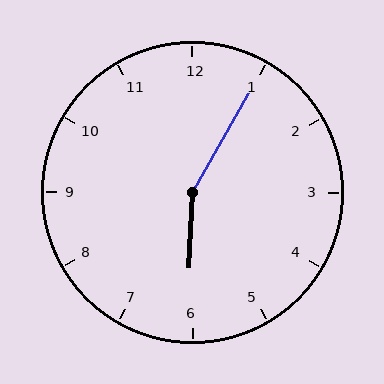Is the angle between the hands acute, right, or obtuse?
It is obtuse.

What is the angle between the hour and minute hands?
Approximately 152 degrees.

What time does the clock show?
6:05.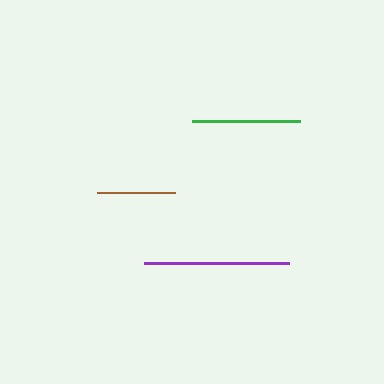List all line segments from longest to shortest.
From longest to shortest: purple, green, brown.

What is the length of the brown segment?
The brown segment is approximately 78 pixels long.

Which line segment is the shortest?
The brown line is the shortest at approximately 78 pixels.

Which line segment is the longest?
The purple line is the longest at approximately 145 pixels.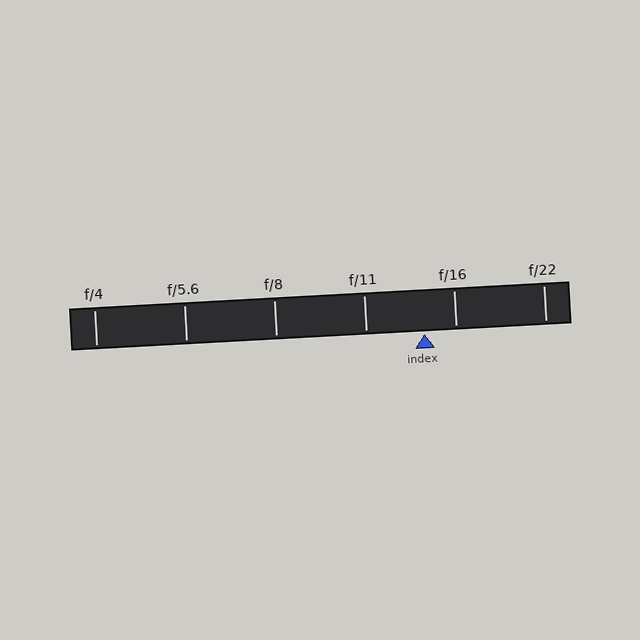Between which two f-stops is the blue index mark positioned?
The index mark is between f/11 and f/16.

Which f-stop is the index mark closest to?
The index mark is closest to f/16.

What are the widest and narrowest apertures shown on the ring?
The widest aperture shown is f/4 and the narrowest is f/22.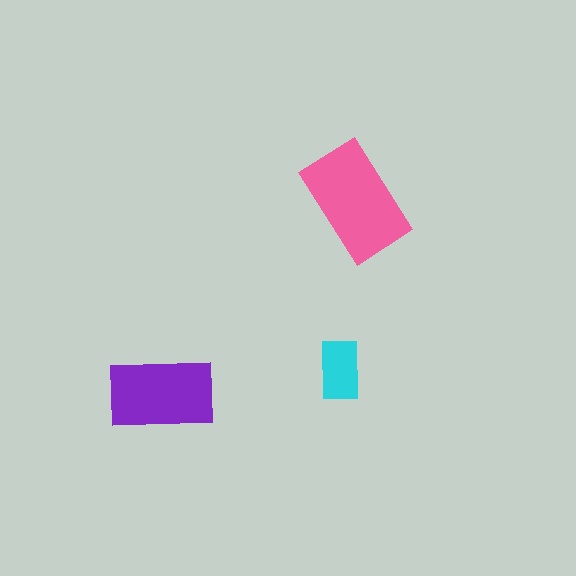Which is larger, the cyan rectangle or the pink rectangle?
The pink one.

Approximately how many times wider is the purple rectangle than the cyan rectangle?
About 2 times wider.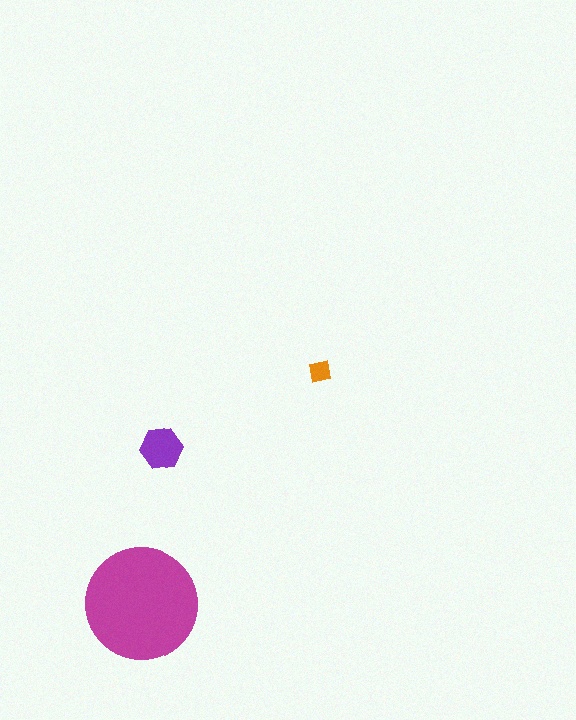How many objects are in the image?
There are 3 objects in the image.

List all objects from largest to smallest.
The magenta circle, the purple hexagon, the orange square.